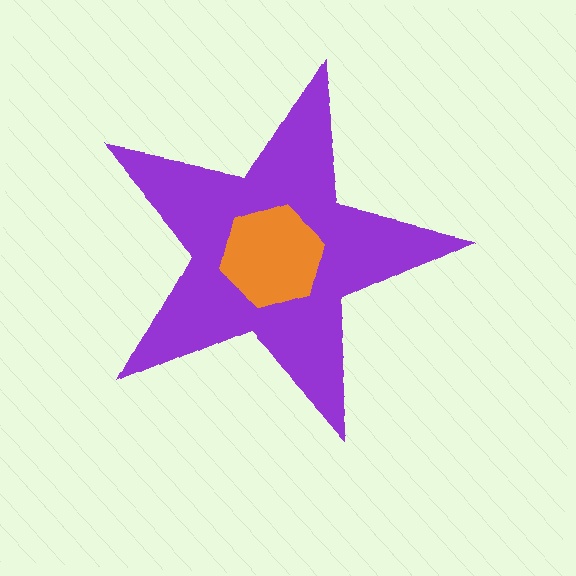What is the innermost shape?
The orange hexagon.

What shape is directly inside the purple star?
The orange hexagon.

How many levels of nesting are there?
2.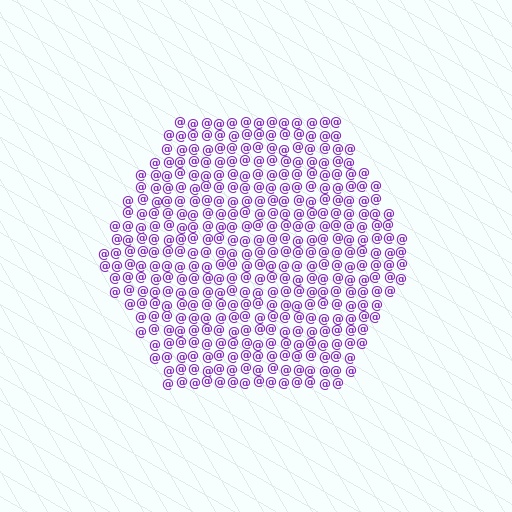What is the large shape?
The large shape is a hexagon.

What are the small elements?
The small elements are at signs.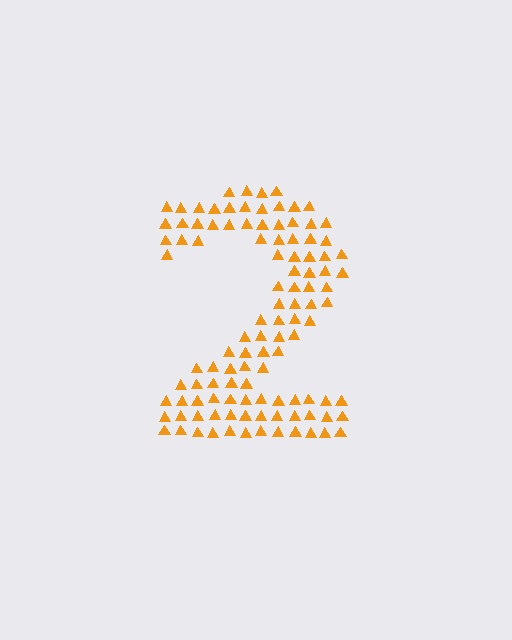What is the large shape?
The large shape is the digit 2.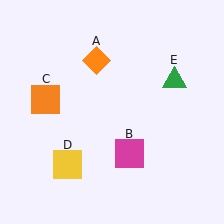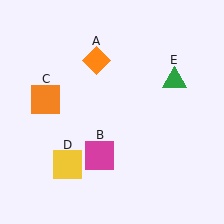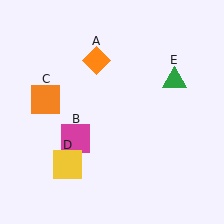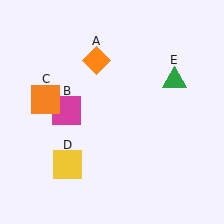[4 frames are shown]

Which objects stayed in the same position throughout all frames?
Orange diamond (object A) and orange square (object C) and yellow square (object D) and green triangle (object E) remained stationary.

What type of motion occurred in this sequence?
The magenta square (object B) rotated clockwise around the center of the scene.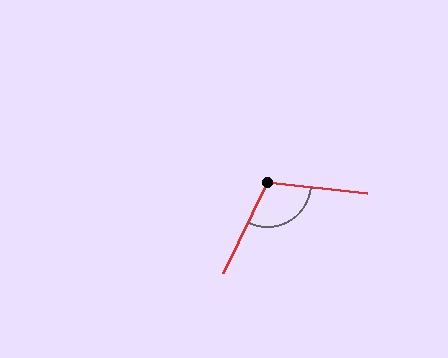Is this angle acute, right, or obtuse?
It is obtuse.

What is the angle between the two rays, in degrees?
Approximately 110 degrees.